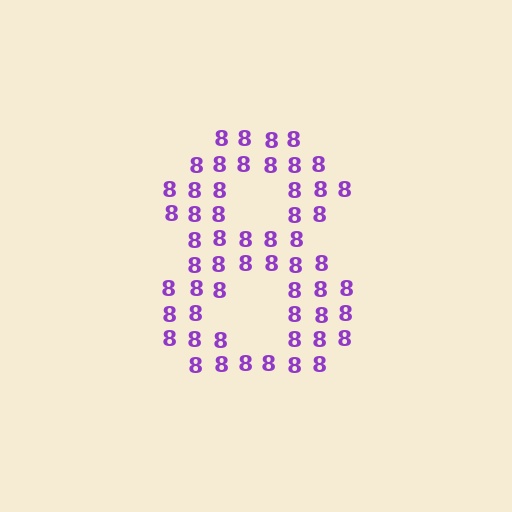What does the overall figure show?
The overall figure shows the digit 8.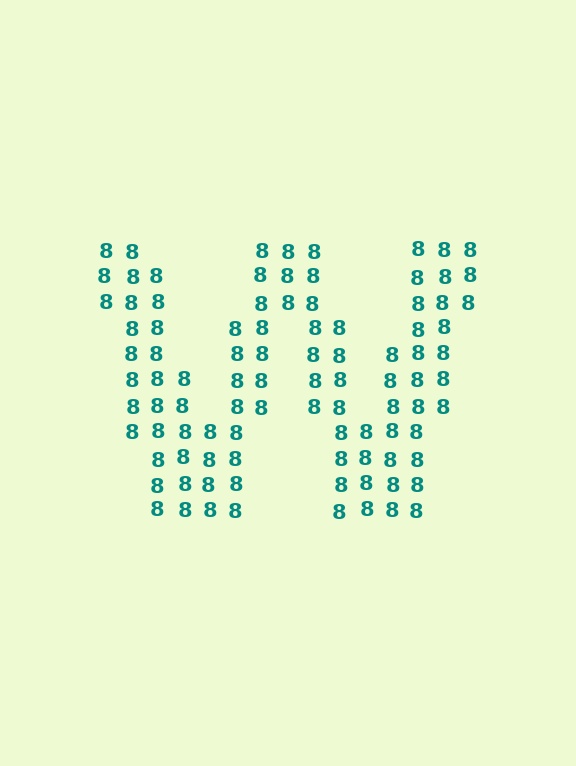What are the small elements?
The small elements are digit 8's.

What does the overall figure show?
The overall figure shows the letter W.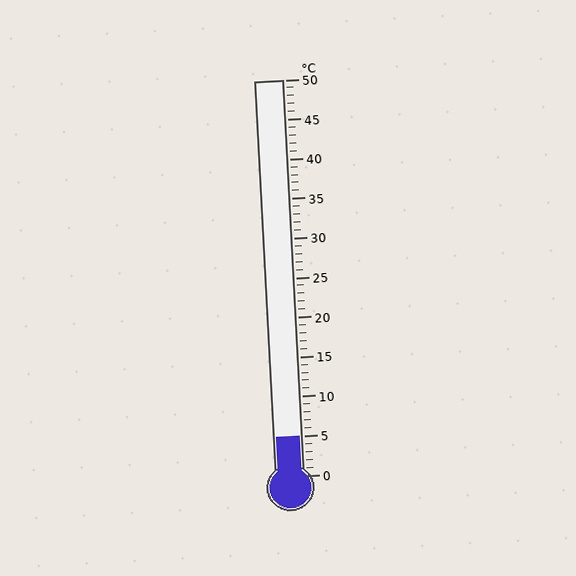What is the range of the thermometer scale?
The thermometer scale ranges from 0°C to 50°C.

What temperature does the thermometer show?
The thermometer shows approximately 5°C.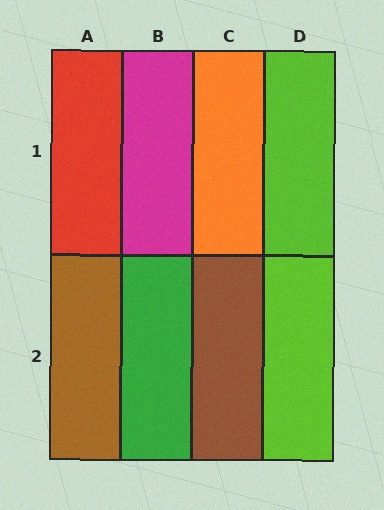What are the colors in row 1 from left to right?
Red, magenta, orange, lime.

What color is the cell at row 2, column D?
Lime.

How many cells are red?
1 cell is red.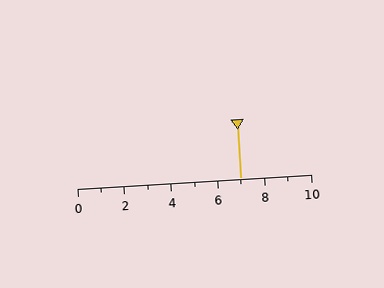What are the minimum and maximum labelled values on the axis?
The axis runs from 0 to 10.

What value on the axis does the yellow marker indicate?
The marker indicates approximately 7.